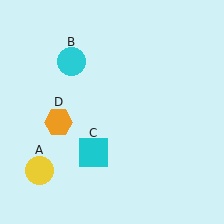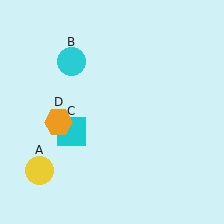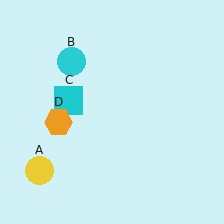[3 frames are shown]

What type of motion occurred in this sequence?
The cyan square (object C) rotated clockwise around the center of the scene.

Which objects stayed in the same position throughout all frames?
Yellow circle (object A) and cyan circle (object B) and orange hexagon (object D) remained stationary.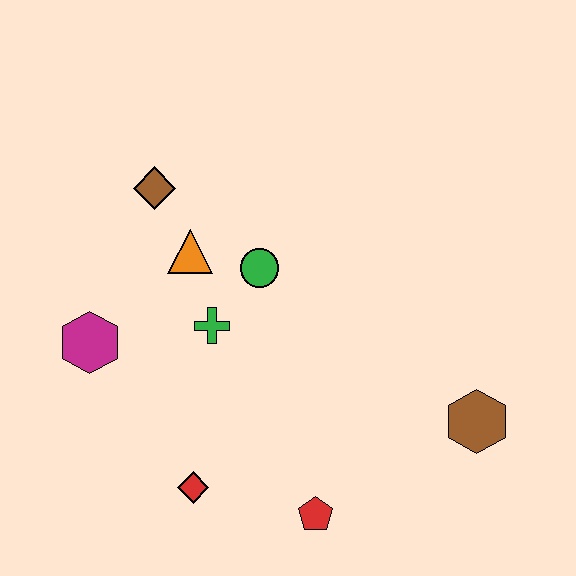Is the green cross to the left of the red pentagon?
Yes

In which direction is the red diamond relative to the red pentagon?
The red diamond is to the left of the red pentagon.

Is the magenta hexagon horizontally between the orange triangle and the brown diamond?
No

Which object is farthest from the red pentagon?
The brown diamond is farthest from the red pentagon.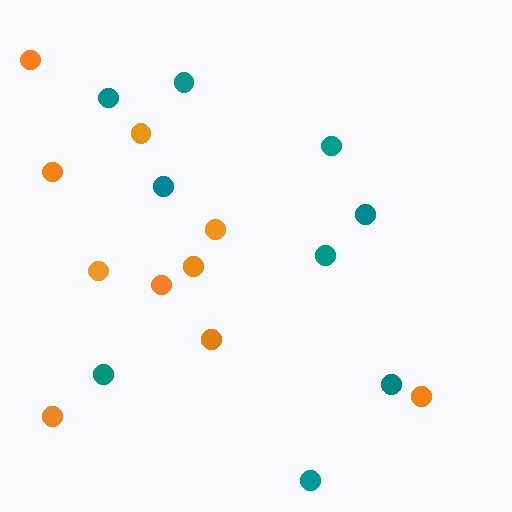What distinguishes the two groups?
There are 2 groups: one group of orange circles (10) and one group of teal circles (9).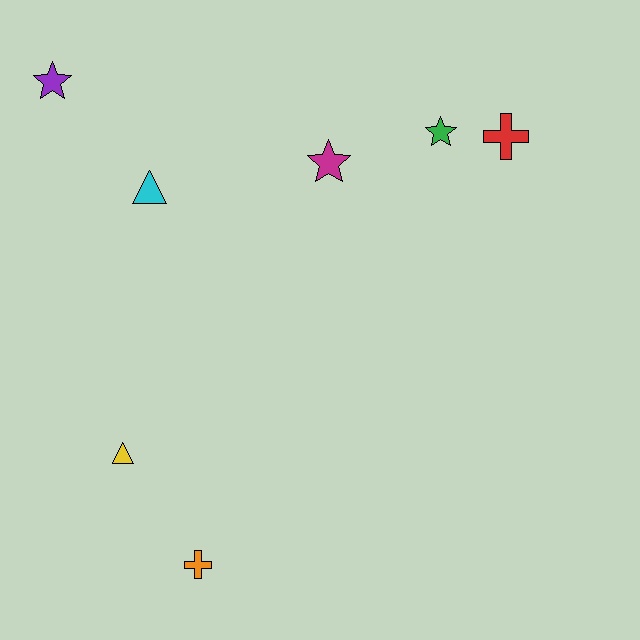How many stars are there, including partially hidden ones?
There are 3 stars.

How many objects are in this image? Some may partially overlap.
There are 7 objects.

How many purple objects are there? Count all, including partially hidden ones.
There is 1 purple object.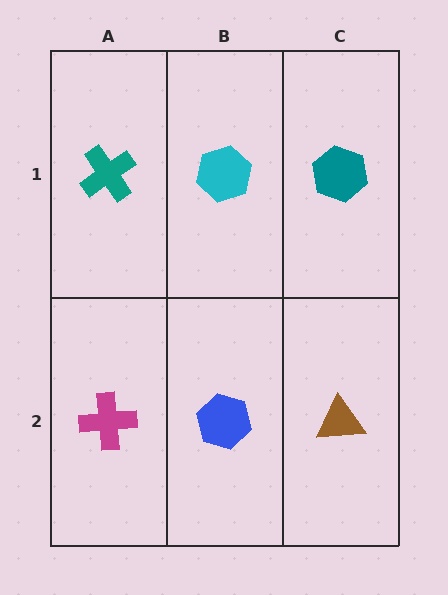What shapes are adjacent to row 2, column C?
A teal hexagon (row 1, column C), a blue hexagon (row 2, column B).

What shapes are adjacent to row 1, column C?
A brown triangle (row 2, column C), a cyan hexagon (row 1, column B).